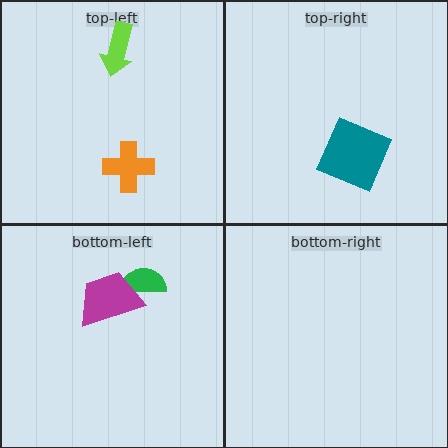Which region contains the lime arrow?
The top-left region.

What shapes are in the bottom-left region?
The green semicircle, the magenta trapezoid.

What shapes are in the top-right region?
The teal square.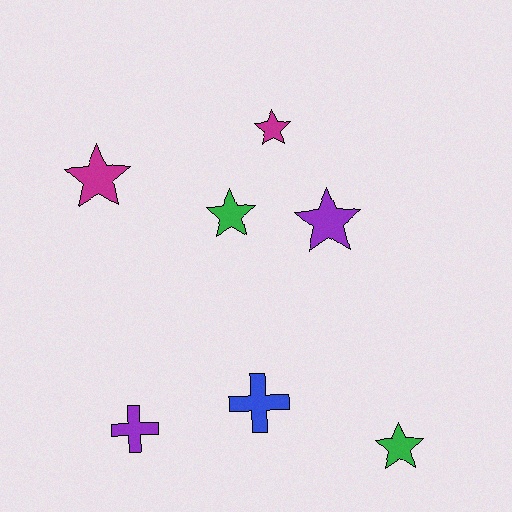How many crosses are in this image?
There are 2 crosses.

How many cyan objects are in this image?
There are no cyan objects.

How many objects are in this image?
There are 7 objects.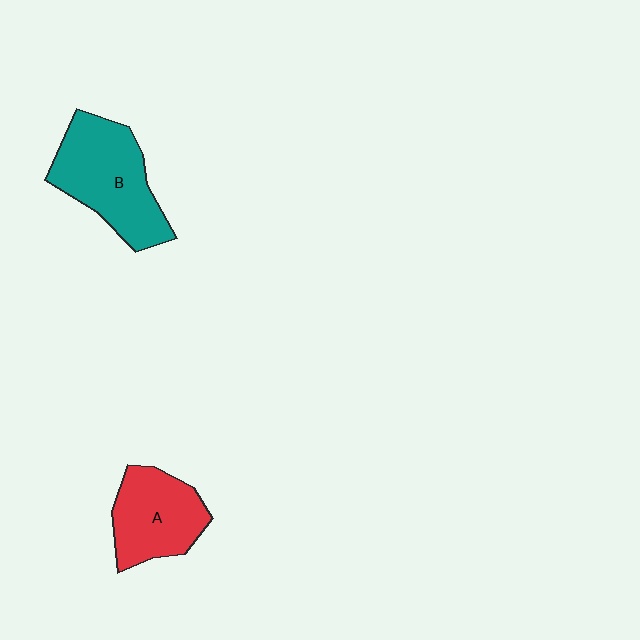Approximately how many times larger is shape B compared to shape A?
Approximately 1.3 times.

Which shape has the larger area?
Shape B (teal).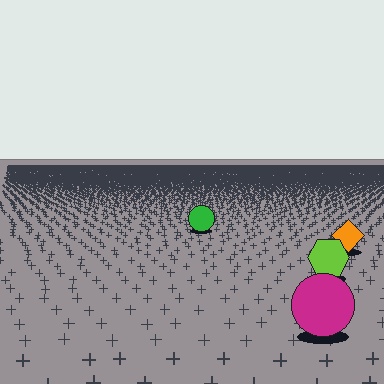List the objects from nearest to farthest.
From nearest to farthest: the magenta circle, the lime hexagon, the orange diamond, the green circle.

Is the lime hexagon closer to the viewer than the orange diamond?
Yes. The lime hexagon is closer — you can tell from the texture gradient: the ground texture is coarser near it.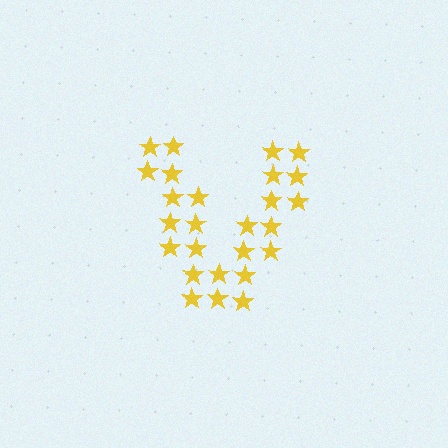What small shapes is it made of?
It is made of small stars.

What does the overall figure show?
The overall figure shows the letter V.